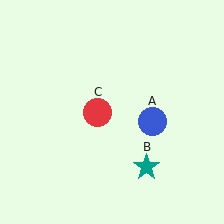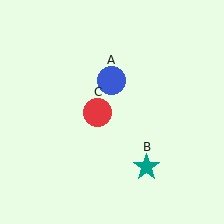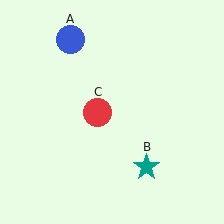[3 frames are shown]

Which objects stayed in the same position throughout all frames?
Teal star (object B) and red circle (object C) remained stationary.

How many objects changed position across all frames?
1 object changed position: blue circle (object A).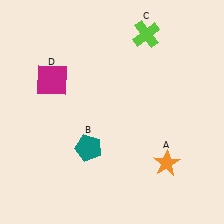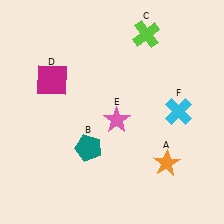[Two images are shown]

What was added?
A pink star (E), a cyan cross (F) were added in Image 2.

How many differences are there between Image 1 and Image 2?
There are 2 differences between the two images.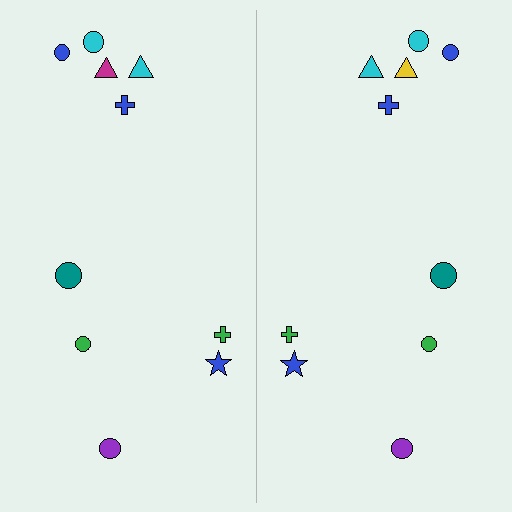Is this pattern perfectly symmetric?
No, the pattern is not perfectly symmetric. The yellow triangle on the right side breaks the symmetry — its mirror counterpart is magenta.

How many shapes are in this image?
There are 20 shapes in this image.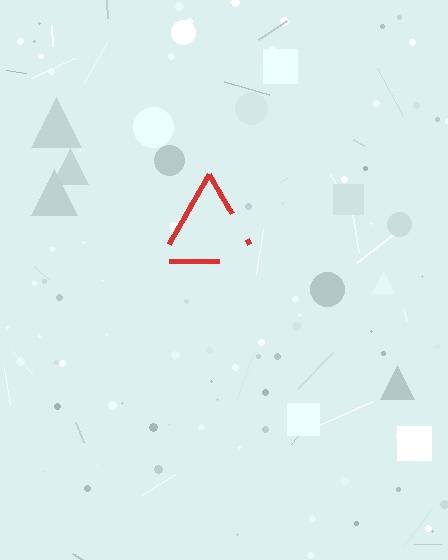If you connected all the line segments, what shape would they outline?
They would outline a triangle.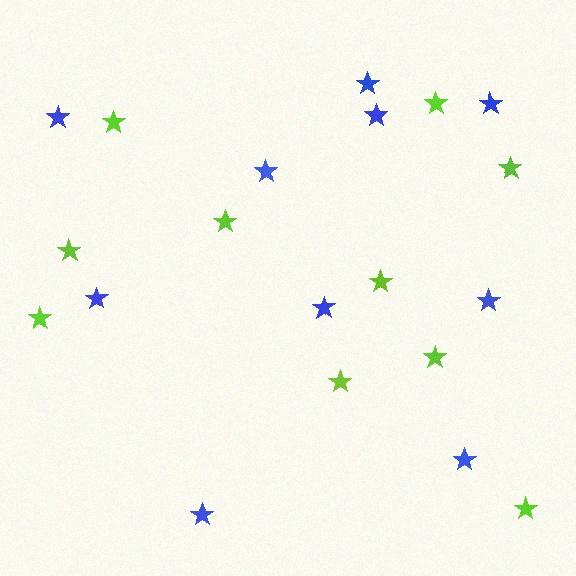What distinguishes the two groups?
There are 2 groups: one group of lime stars (10) and one group of blue stars (10).